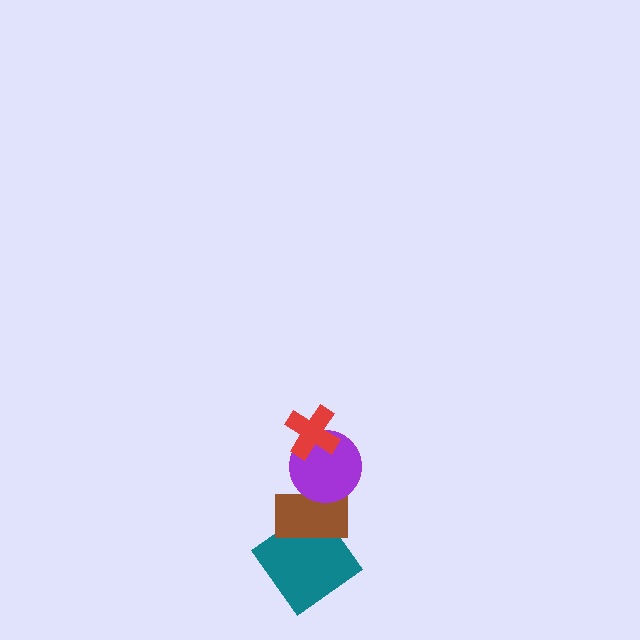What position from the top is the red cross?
The red cross is 1st from the top.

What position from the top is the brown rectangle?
The brown rectangle is 3rd from the top.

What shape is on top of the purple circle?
The red cross is on top of the purple circle.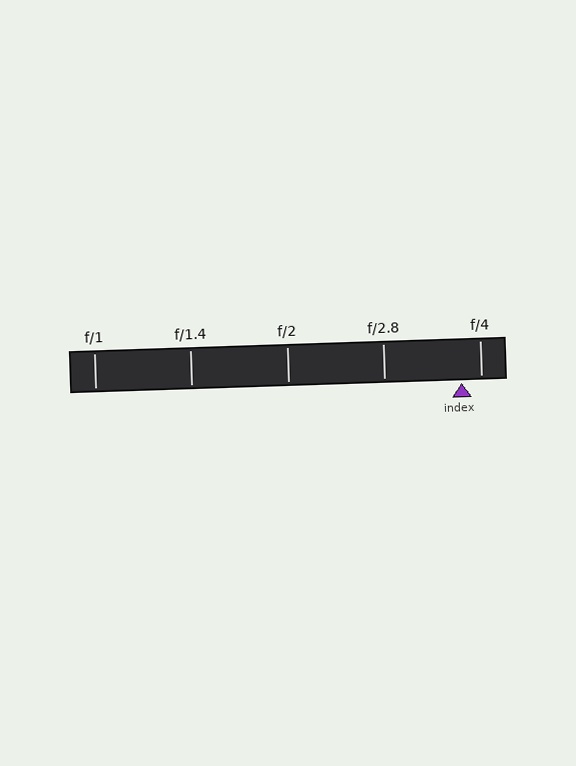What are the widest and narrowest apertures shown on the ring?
The widest aperture shown is f/1 and the narrowest is f/4.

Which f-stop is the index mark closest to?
The index mark is closest to f/4.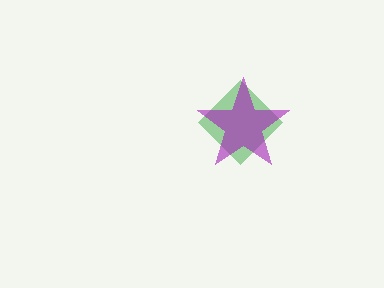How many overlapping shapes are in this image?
There are 2 overlapping shapes in the image.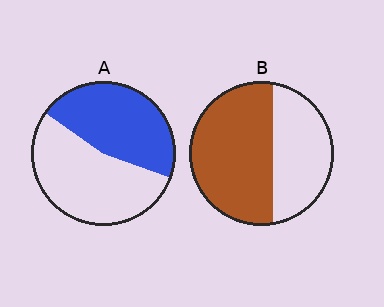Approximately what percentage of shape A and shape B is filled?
A is approximately 45% and B is approximately 60%.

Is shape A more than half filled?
No.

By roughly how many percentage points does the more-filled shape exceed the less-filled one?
By roughly 15 percentage points (B over A).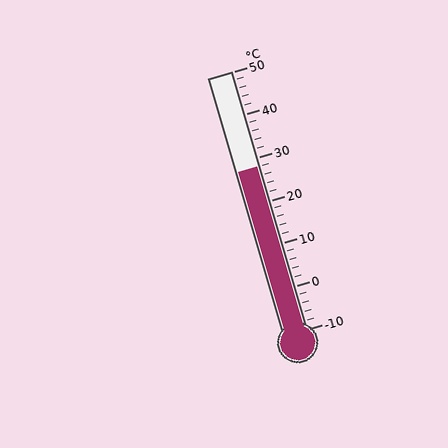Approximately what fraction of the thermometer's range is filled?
The thermometer is filled to approximately 65% of its range.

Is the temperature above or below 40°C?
The temperature is below 40°C.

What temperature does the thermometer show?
The thermometer shows approximately 28°C.